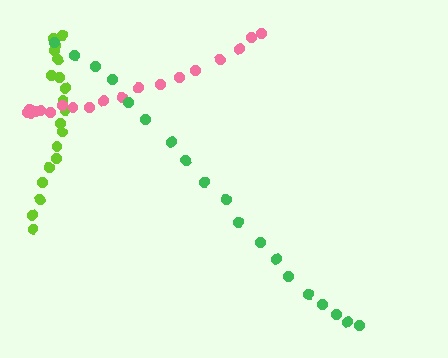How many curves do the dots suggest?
There are 3 distinct paths.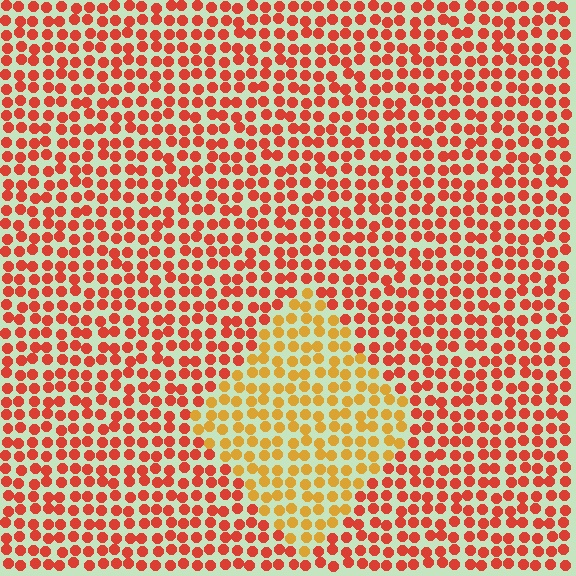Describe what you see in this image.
The image is filled with small red elements in a uniform arrangement. A diamond-shaped region is visible where the elements are tinted to a slightly different hue, forming a subtle color boundary.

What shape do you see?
I see a diamond.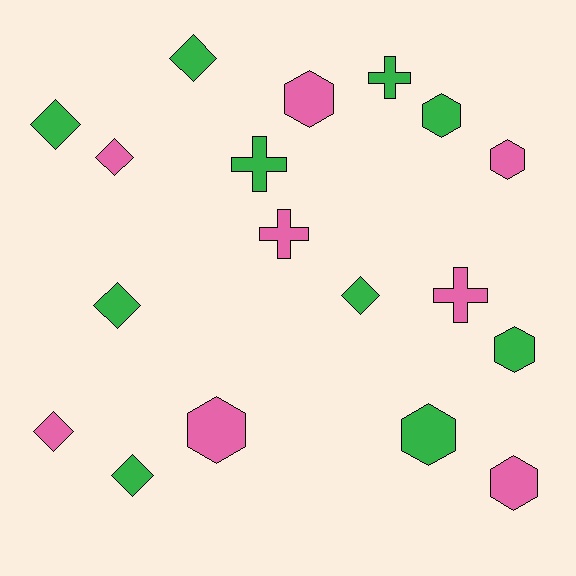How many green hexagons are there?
There are 3 green hexagons.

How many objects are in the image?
There are 18 objects.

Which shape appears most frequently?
Hexagon, with 7 objects.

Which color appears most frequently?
Green, with 10 objects.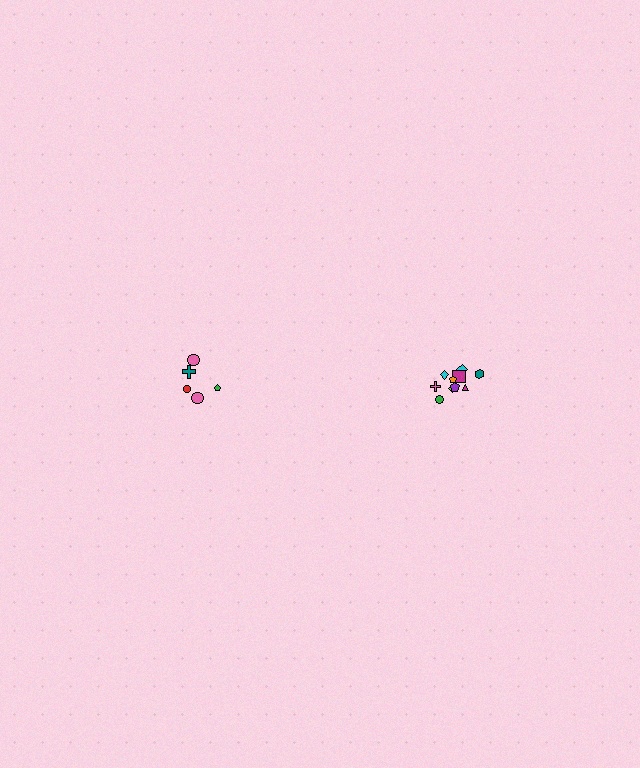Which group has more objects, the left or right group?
The right group.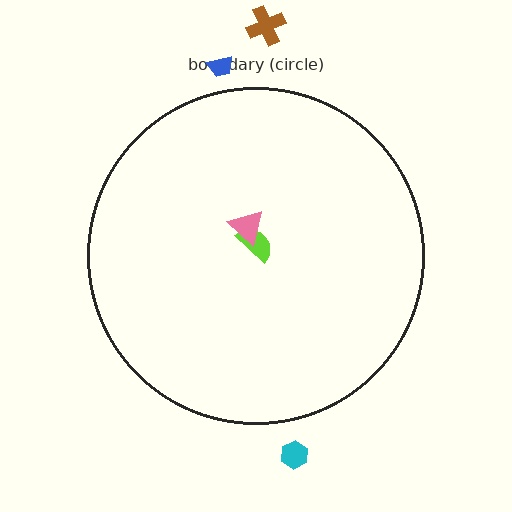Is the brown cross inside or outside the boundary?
Outside.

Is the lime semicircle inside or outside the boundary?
Inside.